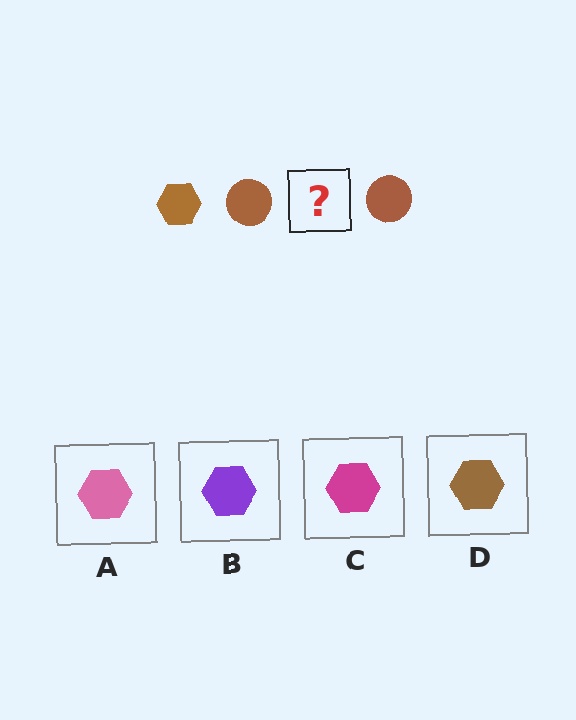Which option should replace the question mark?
Option D.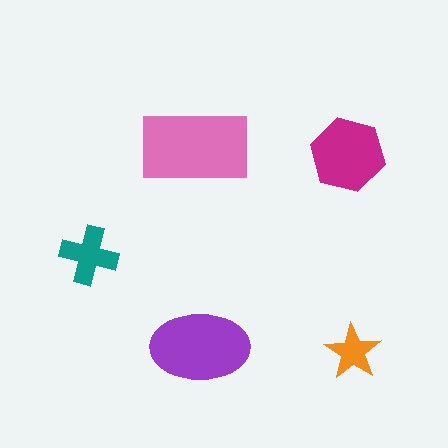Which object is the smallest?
The orange star.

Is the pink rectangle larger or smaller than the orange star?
Larger.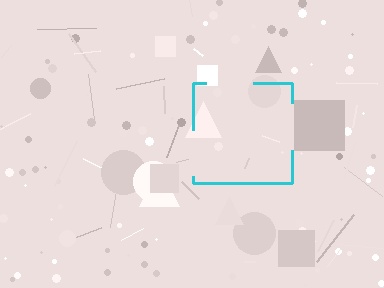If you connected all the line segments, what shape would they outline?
They would outline a square.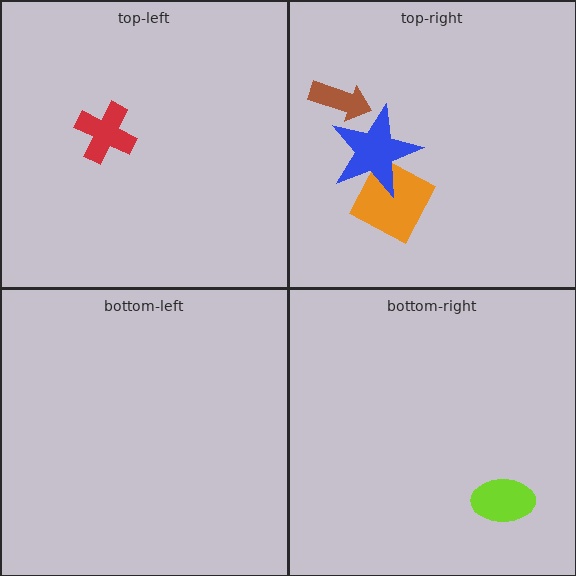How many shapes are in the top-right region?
3.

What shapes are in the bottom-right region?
The lime ellipse.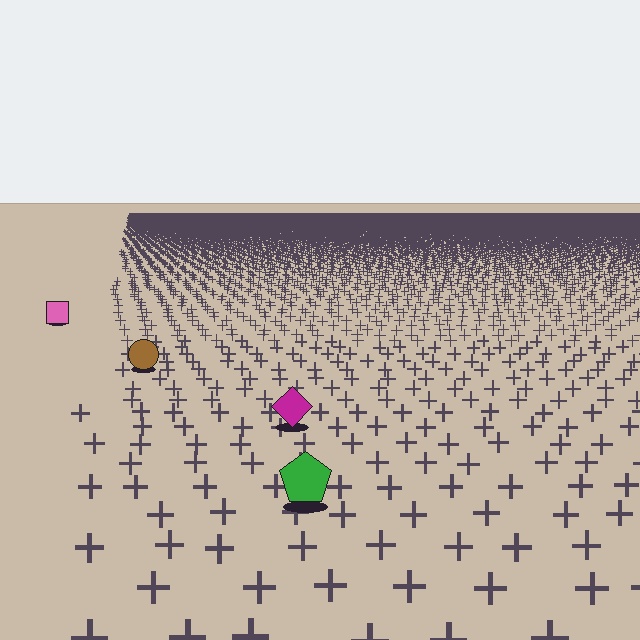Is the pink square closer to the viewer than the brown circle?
No. The brown circle is closer — you can tell from the texture gradient: the ground texture is coarser near it.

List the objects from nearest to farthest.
From nearest to farthest: the green pentagon, the magenta diamond, the brown circle, the pink square.